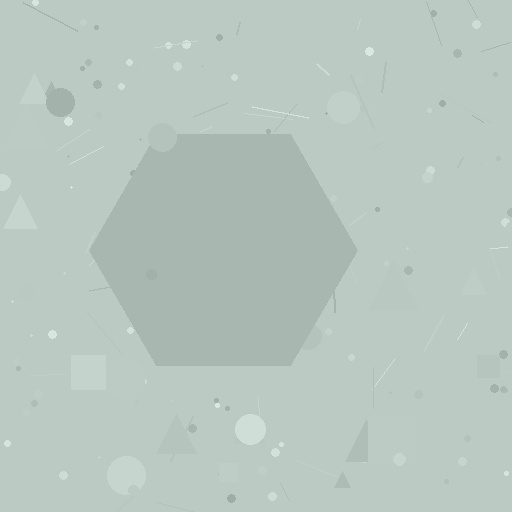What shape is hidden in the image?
A hexagon is hidden in the image.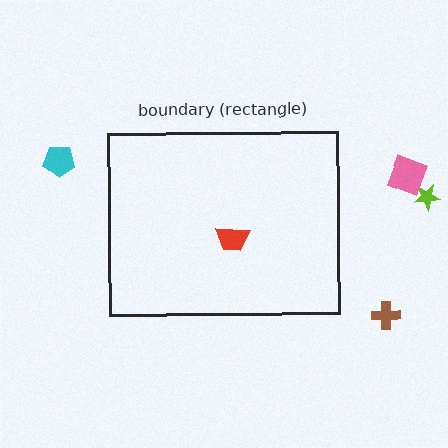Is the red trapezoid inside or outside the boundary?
Inside.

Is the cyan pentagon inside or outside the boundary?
Outside.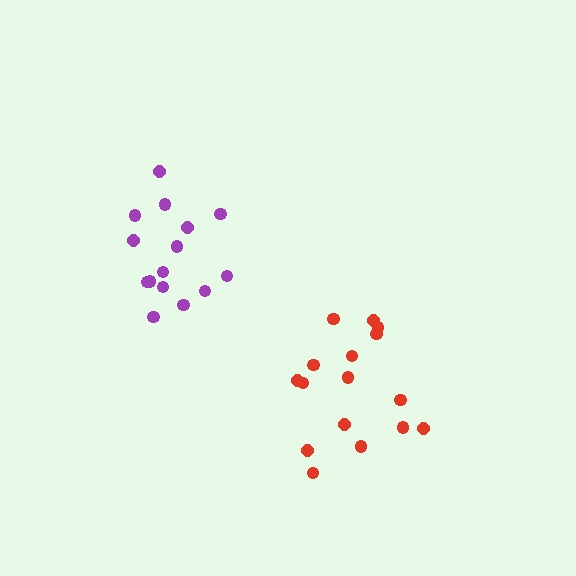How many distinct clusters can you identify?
There are 2 distinct clusters.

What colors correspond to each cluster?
The clusters are colored: purple, red.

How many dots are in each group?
Group 1: 15 dots, Group 2: 16 dots (31 total).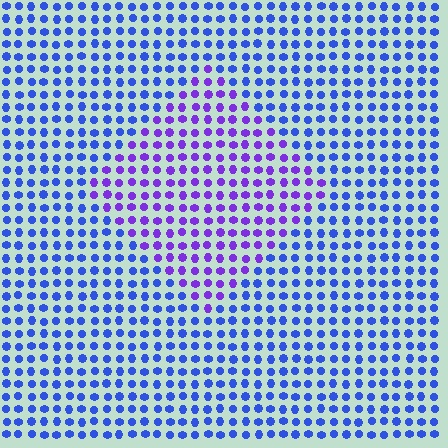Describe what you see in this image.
The image is filled with small blue elements in a uniform arrangement. A diamond-shaped region is visible where the elements are tinted to a slightly different hue, forming a subtle color boundary.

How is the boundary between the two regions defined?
The boundary is defined purely by a slight shift in hue (about 39 degrees). Spacing, size, and orientation are identical on both sides.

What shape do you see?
I see a diamond.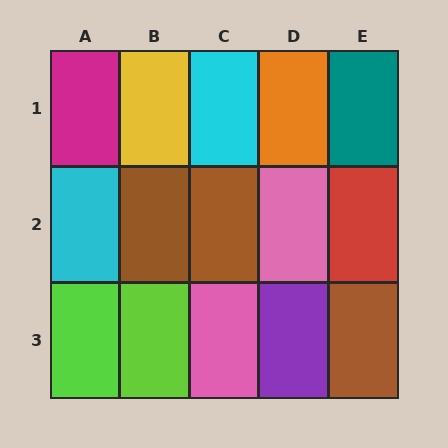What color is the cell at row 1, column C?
Cyan.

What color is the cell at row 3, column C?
Pink.